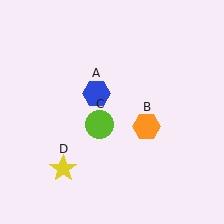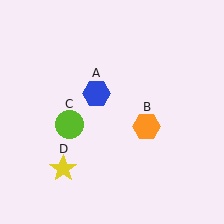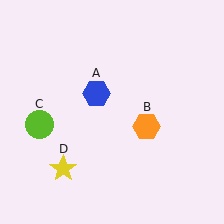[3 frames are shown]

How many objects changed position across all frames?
1 object changed position: lime circle (object C).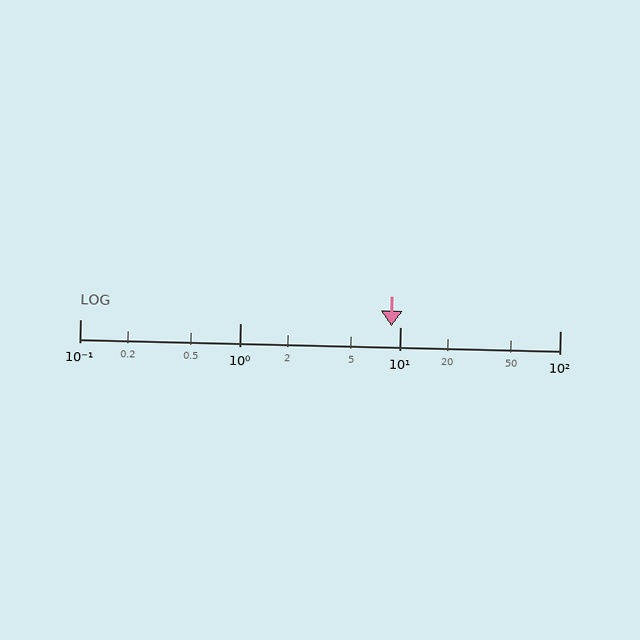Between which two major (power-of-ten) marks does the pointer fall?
The pointer is between 1 and 10.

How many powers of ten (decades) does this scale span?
The scale spans 3 decades, from 0.1 to 100.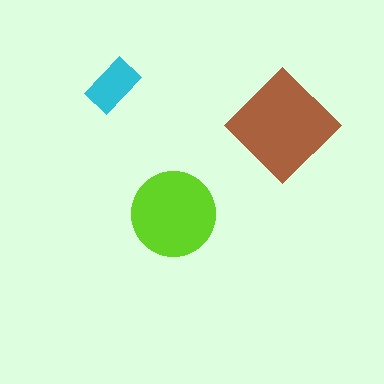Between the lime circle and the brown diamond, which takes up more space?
The brown diamond.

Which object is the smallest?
The cyan rectangle.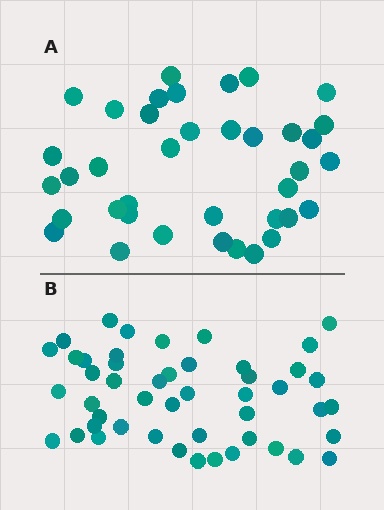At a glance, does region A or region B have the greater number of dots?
Region B (the bottom region) has more dots.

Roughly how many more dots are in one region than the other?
Region B has roughly 10 or so more dots than region A.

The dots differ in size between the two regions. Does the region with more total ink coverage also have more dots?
No. Region A has more total ink coverage because its dots are larger, but region B actually contains more individual dots. Total area can be misleading — the number of items is what matters here.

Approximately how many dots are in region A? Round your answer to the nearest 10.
About 40 dots. (The exact count is 38, which rounds to 40.)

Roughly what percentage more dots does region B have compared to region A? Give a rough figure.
About 25% more.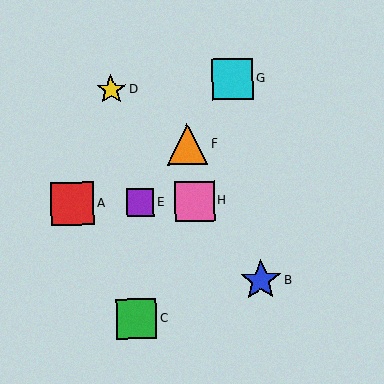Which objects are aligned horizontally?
Objects A, E, H are aligned horizontally.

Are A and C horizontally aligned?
No, A is at y≈204 and C is at y≈319.